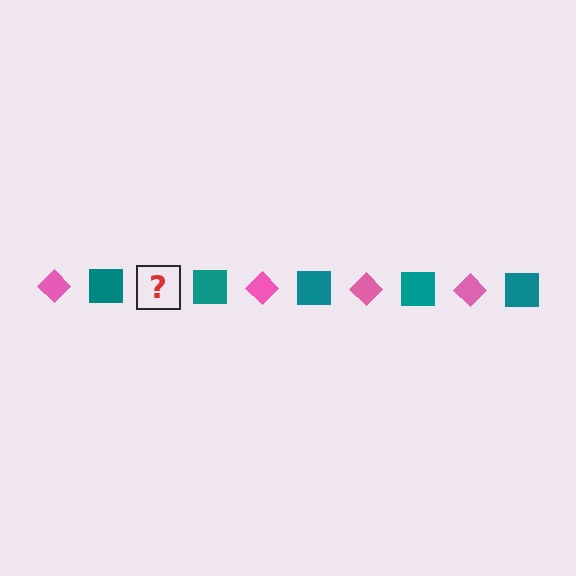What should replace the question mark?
The question mark should be replaced with a pink diamond.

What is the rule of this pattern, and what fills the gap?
The rule is that the pattern alternates between pink diamond and teal square. The gap should be filled with a pink diamond.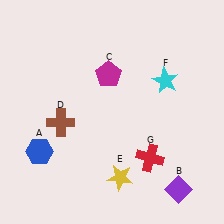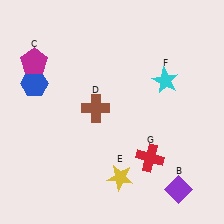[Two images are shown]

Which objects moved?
The objects that moved are: the blue hexagon (A), the magenta pentagon (C), the brown cross (D).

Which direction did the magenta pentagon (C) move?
The magenta pentagon (C) moved left.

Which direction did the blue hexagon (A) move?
The blue hexagon (A) moved up.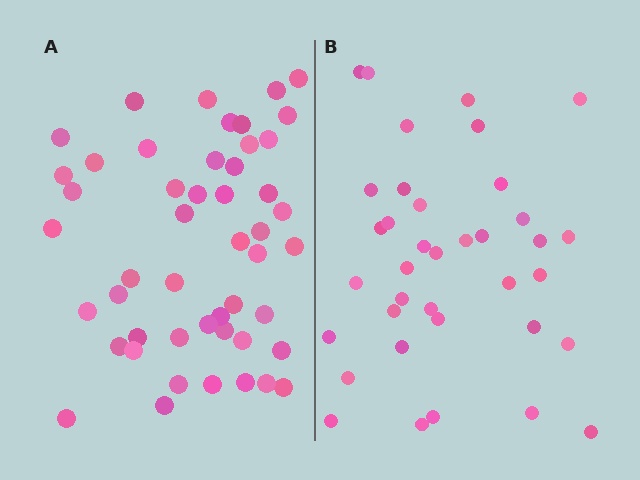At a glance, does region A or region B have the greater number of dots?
Region A (the left region) has more dots.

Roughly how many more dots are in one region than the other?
Region A has roughly 12 or so more dots than region B.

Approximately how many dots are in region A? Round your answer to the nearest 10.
About 50 dots. (The exact count is 49, which rounds to 50.)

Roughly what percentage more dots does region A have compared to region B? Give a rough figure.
About 30% more.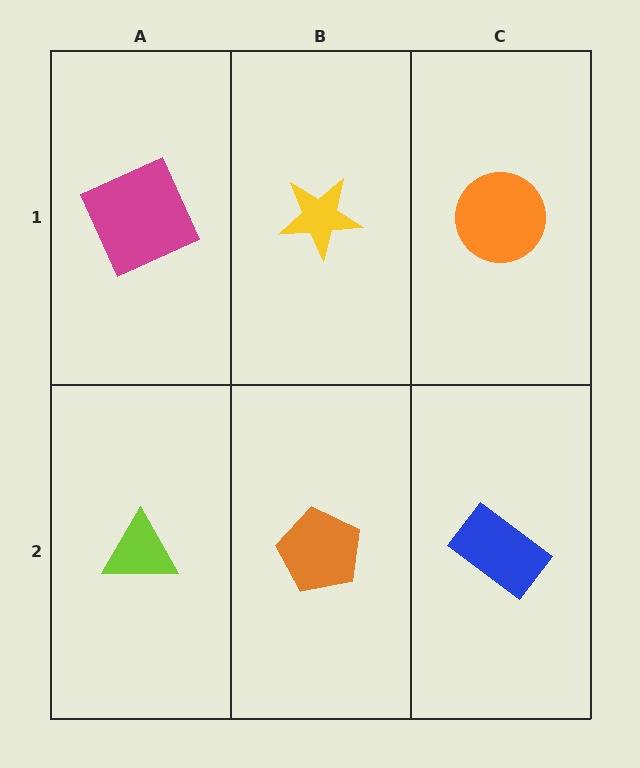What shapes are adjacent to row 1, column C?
A blue rectangle (row 2, column C), a yellow star (row 1, column B).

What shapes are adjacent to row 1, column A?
A lime triangle (row 2, column A), a yellow star (row 1, column B).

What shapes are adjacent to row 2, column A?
A magenta square (row 1, column A), an orange pentagon (row 2, column B).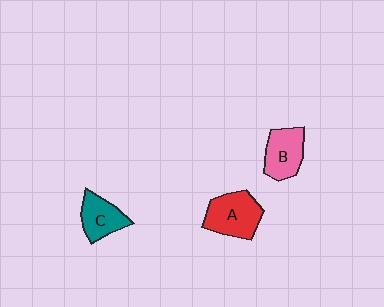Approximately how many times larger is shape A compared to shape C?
Approximately 1.4 times.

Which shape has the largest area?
Shape A (red).